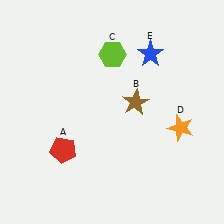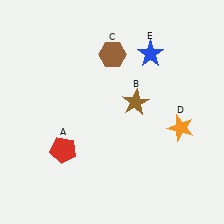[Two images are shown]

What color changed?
The hexagon (C) changed from lime in Image 1 to brown in Image 2.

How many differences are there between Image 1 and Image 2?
There is 1 difference between the two images.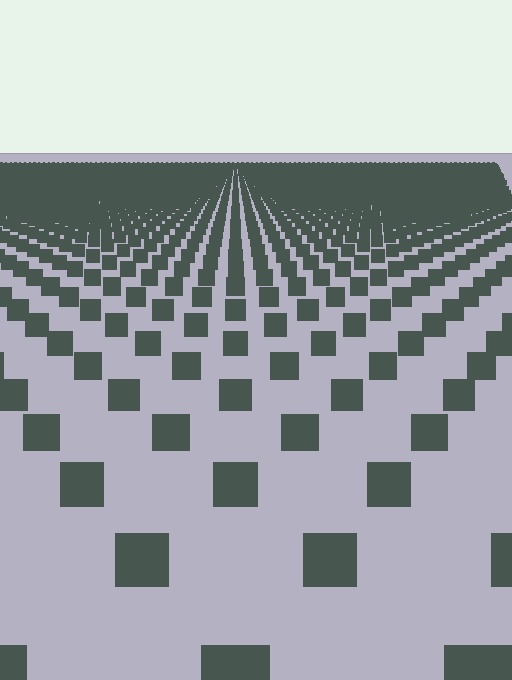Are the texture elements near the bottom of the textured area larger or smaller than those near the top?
Larger. Near the bottom, elements are closer to the viewer and appear at a bigger on-screen size.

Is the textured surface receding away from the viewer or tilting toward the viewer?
The surface is receding away from the viewer. Texture elements get smaller and denser toward the top.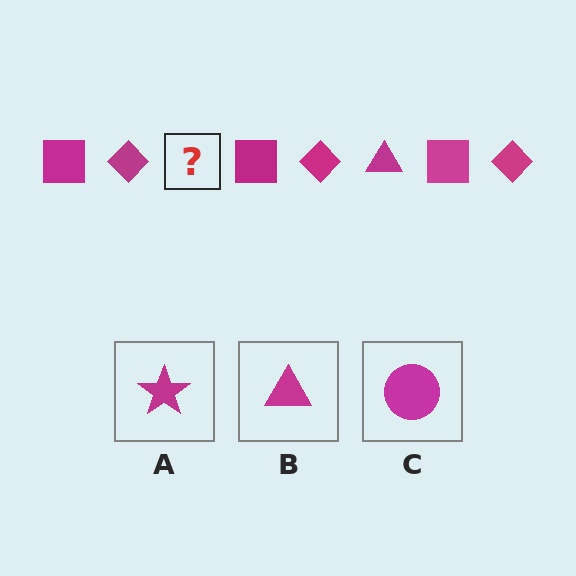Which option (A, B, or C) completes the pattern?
B.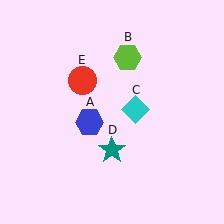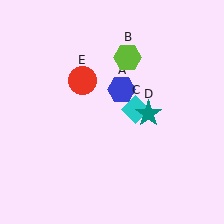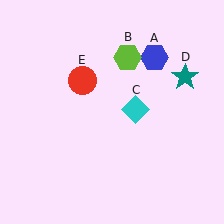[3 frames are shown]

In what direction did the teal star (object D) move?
The teal star (object D) moved up and to the right.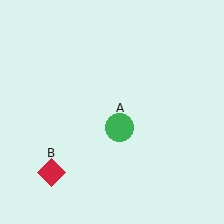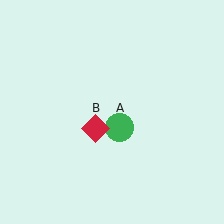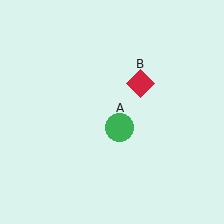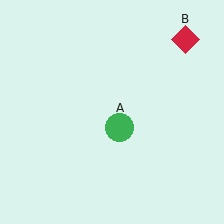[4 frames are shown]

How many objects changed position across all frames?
1 object changed position: red diamond (object B).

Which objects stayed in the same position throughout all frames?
Green circle (object A) remained stationary.